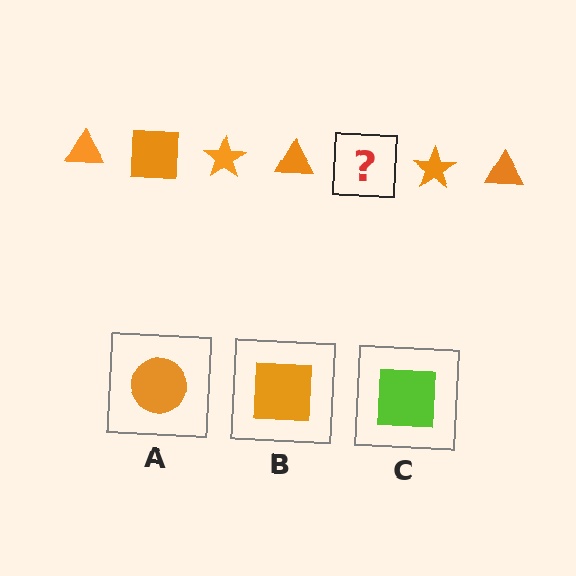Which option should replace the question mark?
Option B.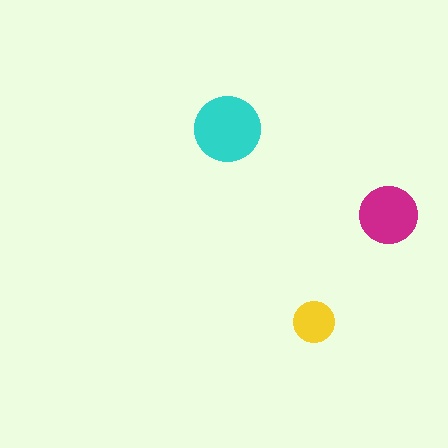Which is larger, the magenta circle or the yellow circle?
The magenta one.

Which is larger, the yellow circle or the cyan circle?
The cyan one.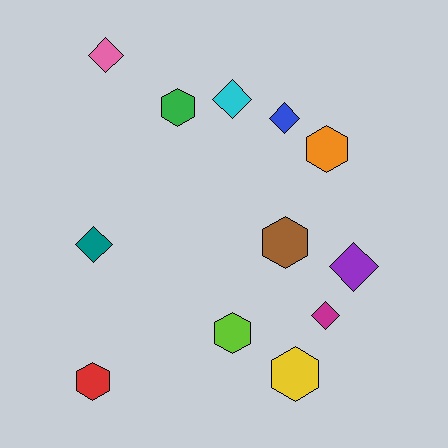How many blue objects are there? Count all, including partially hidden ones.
There is 1 blue object.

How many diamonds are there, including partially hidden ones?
There are 6 diamonds.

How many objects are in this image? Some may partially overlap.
There are 12 objects.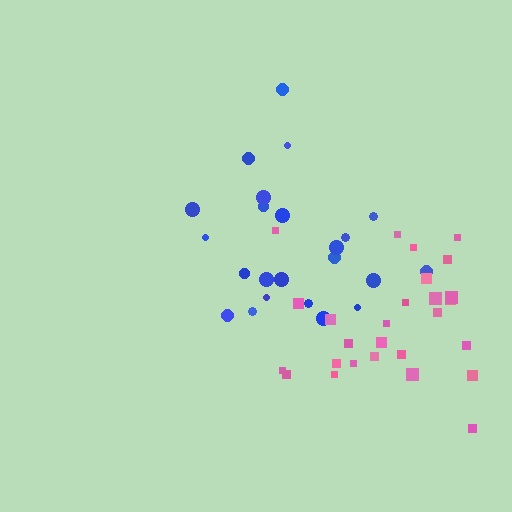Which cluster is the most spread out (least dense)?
Pink.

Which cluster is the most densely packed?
Blue.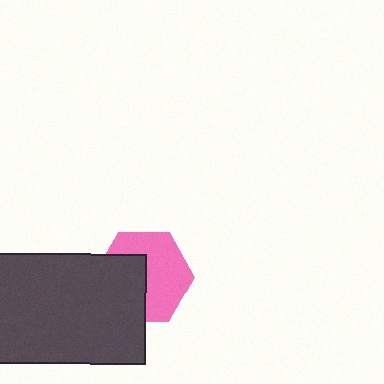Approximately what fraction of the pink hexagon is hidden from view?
Roughly 44% of the pink hexagon is hidden behind the dark gray rectangle.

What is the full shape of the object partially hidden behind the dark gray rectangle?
The partially hidden object is a pink hexagon.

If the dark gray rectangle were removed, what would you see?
You would see the complete pink hexagon.